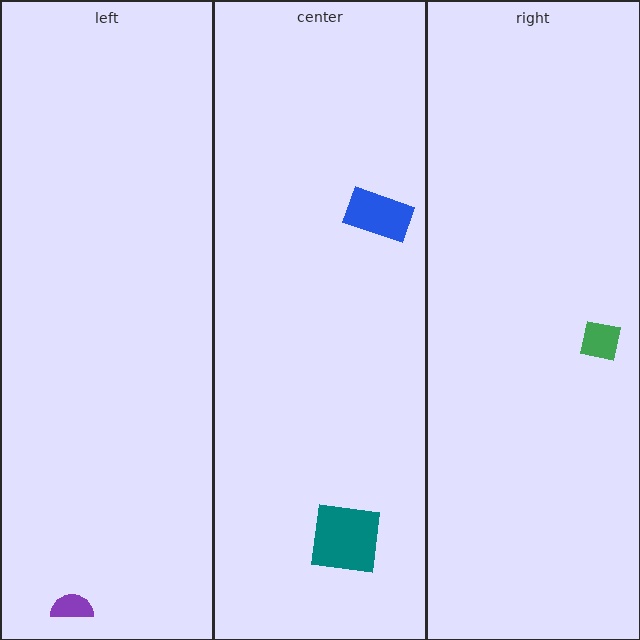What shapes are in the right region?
The green square.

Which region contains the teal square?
The center region.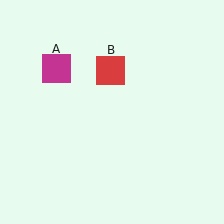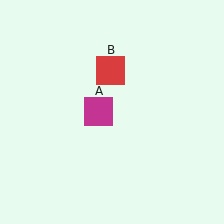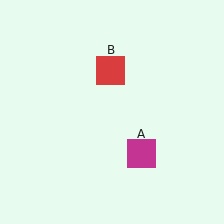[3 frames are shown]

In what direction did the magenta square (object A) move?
The magenta square (object A) moved down and to the right.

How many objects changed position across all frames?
1 object changed position: magenta square (object A).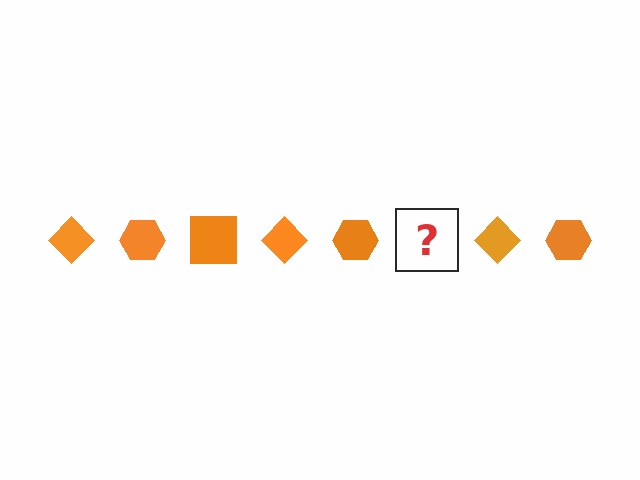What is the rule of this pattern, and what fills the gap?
The rule is that the pattern cycles through diamond, hexagon, square shapes in orange. The gap should be filled with an orange square.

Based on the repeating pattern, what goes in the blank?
The blank should be an orange square.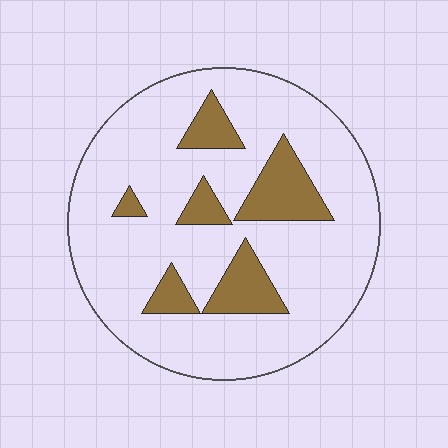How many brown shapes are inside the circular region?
6.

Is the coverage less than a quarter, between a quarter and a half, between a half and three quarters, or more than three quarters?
Less than a quarter.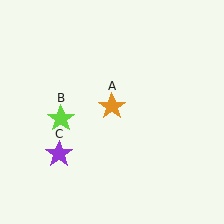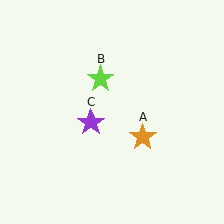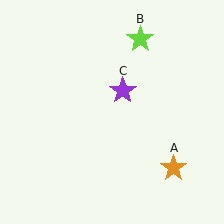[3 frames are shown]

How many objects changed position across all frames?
3 objects changed position: orange star (object A), lime star (object B), purple star (object C).